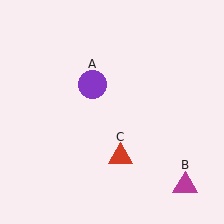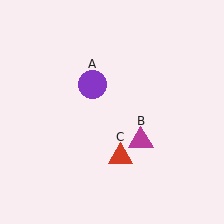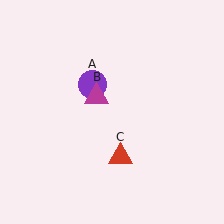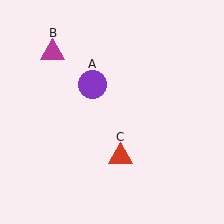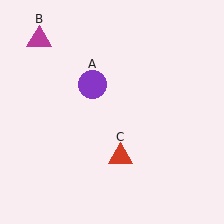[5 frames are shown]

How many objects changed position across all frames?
1 object changed position: magenta triangle (object B).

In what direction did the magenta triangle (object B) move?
The magenta triangle (object B) moved up and to the left.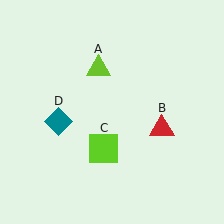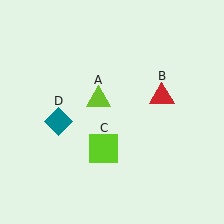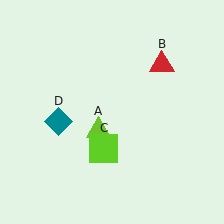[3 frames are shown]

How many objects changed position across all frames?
2 objects changed position: lime triangle (object A), red triangle (object B).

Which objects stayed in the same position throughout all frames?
Lime square (object C) and teal diamond (object D) remained stationary.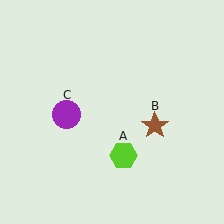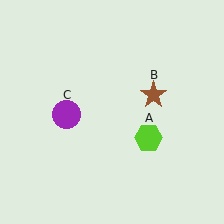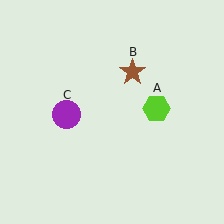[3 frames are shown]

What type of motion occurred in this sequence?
The lime hexagon (object A), brown star (object B) rotated counterclockwise around the center of the scene.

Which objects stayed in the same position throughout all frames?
Purple circle (object C) remained stationary.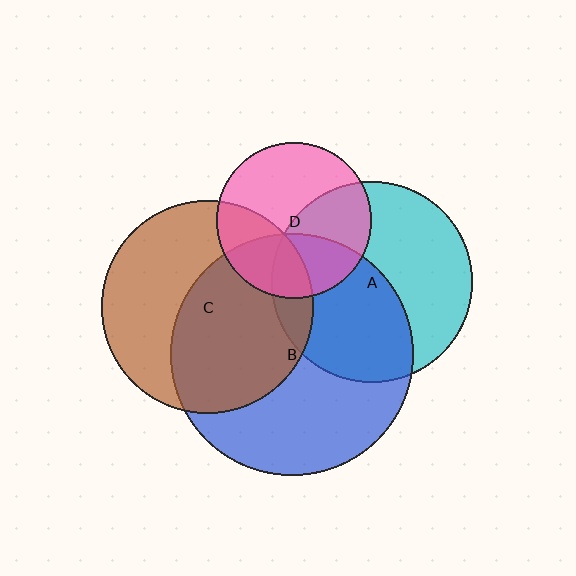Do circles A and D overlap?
Yes.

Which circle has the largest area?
Circle B (blue).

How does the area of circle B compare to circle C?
Approximately 1.3 times.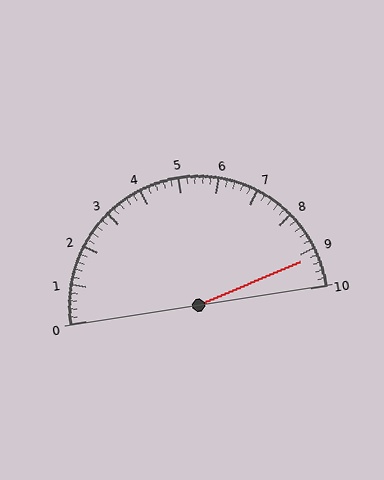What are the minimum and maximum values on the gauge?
The gauge ranges from 0 to 10.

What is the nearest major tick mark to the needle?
The nearest major tick mark is 9.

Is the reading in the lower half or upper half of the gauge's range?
The reading is in the upper half of the range (0 to 10).